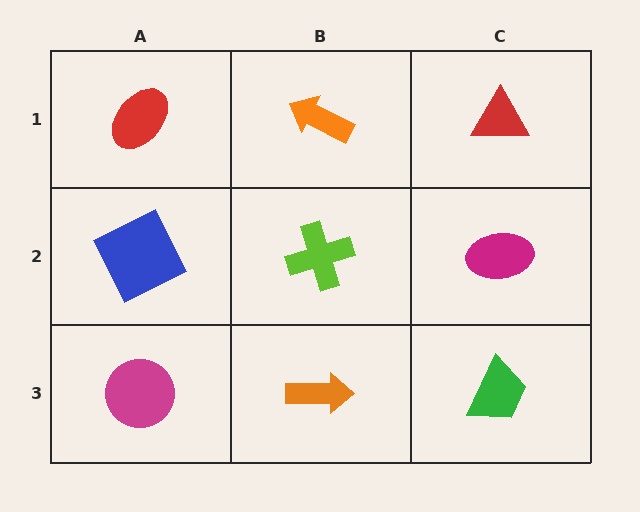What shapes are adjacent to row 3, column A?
A blue square (row 2, column A), an orange arrow (row 3, column B).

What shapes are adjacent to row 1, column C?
A magenta ellipse (row 2, column C), an orange arrow (row 1, column B).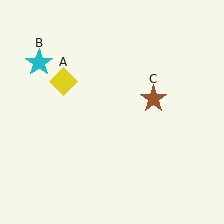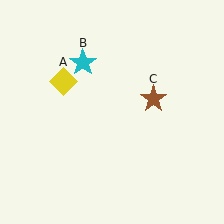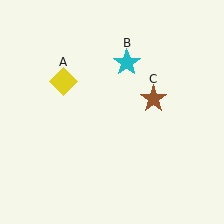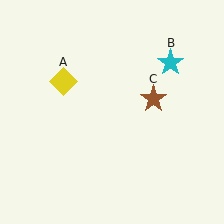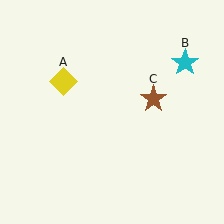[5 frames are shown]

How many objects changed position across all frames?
1 object changed position: cyan star (object B).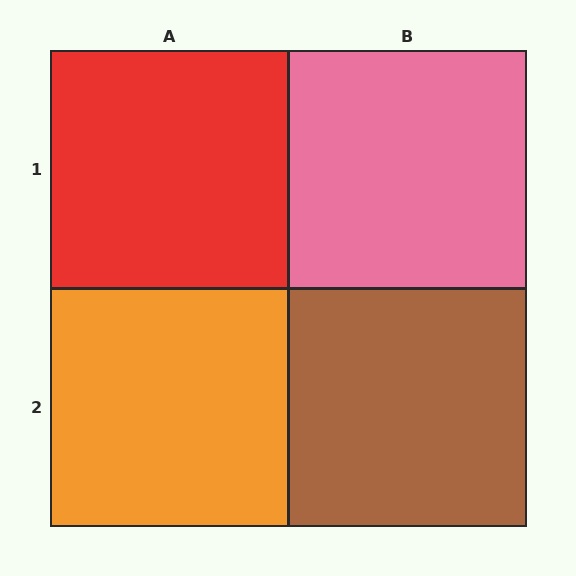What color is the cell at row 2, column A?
Orange.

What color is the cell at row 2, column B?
Brown.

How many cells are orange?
1 cell is orange.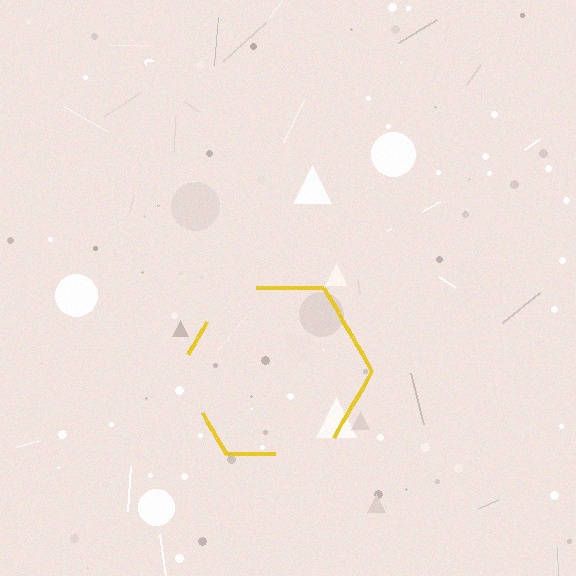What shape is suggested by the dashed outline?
The dashed outline suggests a hexagon.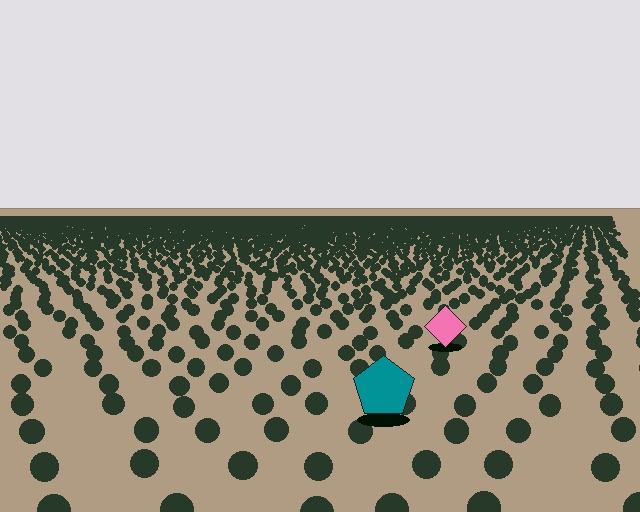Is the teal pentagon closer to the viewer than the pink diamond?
Yes. The teal pentagon is closer — you can tell from the texture gradient: the ground texture is coarser near it.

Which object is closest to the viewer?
The teal pentagon is closest. The texture marks near it are larger and more spread out.